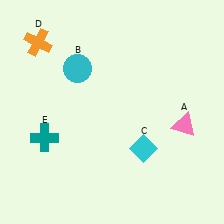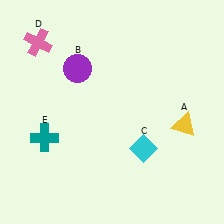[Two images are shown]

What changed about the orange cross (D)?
In Image 1, D is orange. In Image 2, it changed to pink.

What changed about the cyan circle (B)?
In Image 1, B is cyan. In Image 2, it changed to purple.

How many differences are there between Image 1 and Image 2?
There are 3 differences between the two images.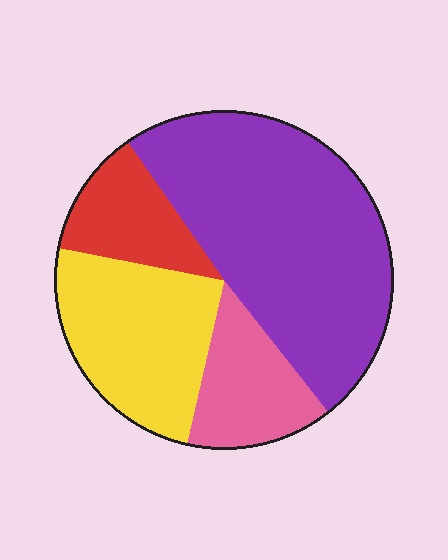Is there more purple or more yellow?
Purple.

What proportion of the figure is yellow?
Yellow covers around 25% of the figure.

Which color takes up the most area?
Purple, at roughly 50%.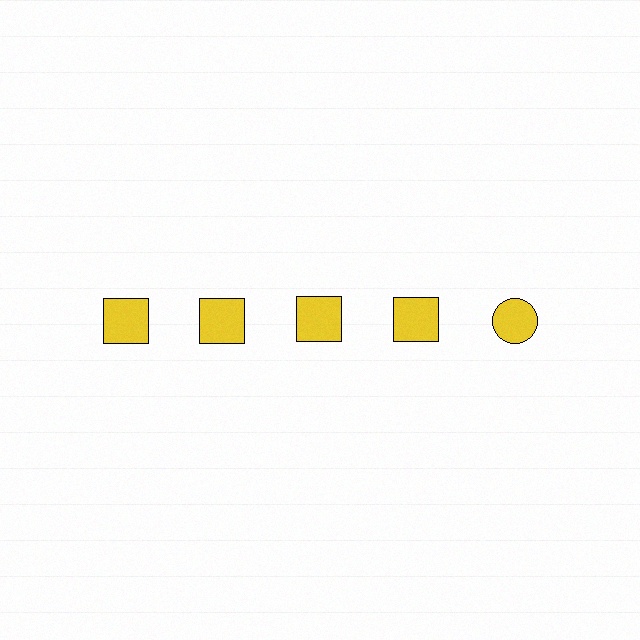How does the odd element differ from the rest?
It has a different shape: circle instead of square.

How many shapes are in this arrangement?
There are 5 shapes arranged in a grid pattern.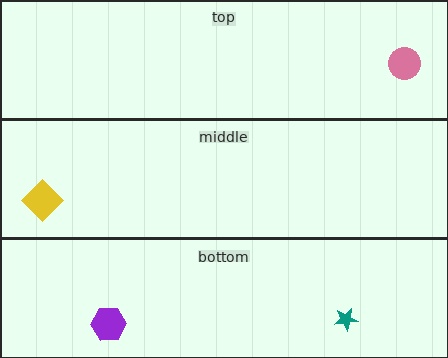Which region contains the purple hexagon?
The bottom region.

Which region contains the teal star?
The bottom region.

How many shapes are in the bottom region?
2.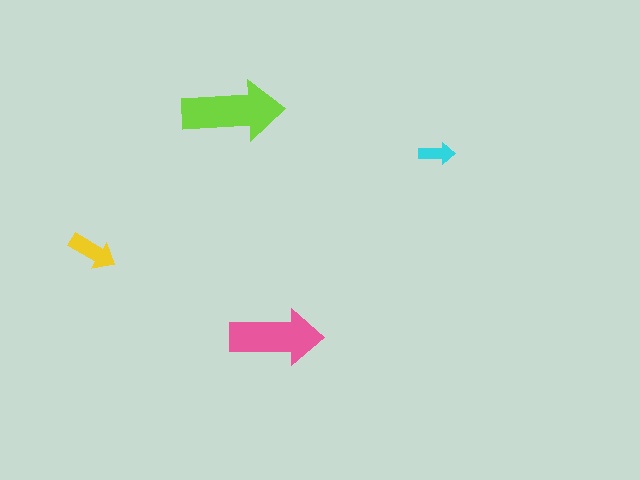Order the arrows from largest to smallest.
the lime one, the pink one, the yellow one, the cyan one.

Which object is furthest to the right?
The cyan arrow is rightmost.